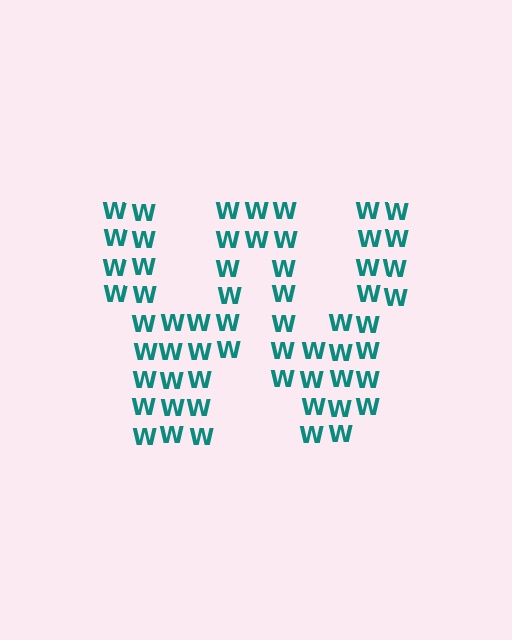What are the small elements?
The small elements are letter W's.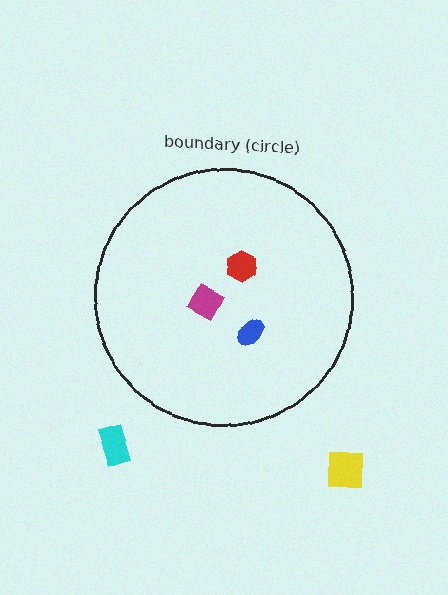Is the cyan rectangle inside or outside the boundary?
Outside.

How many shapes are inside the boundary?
3 inside, 2 outside.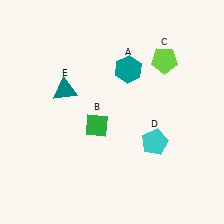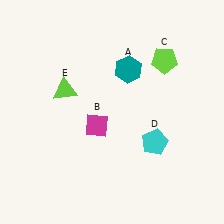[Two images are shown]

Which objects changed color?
B changed from green to magenta. E changed from teal to lime.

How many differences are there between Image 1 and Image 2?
There are 2 differences between the two images.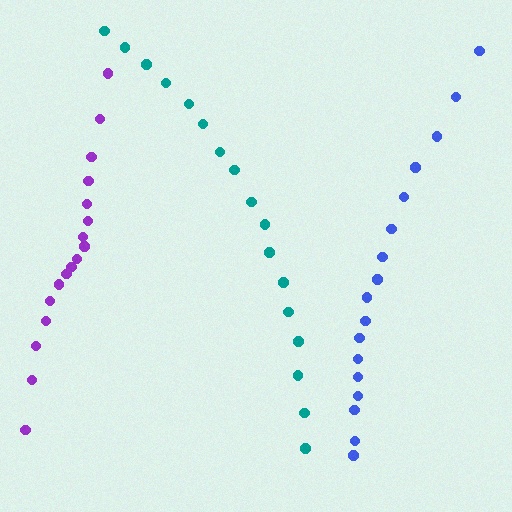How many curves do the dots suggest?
There are 3 distinct paths.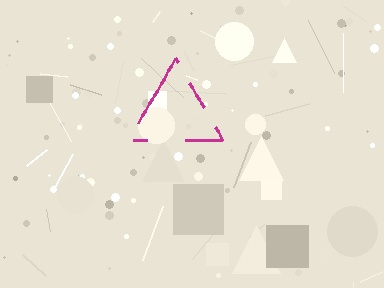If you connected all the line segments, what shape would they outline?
They would outline a triangle.